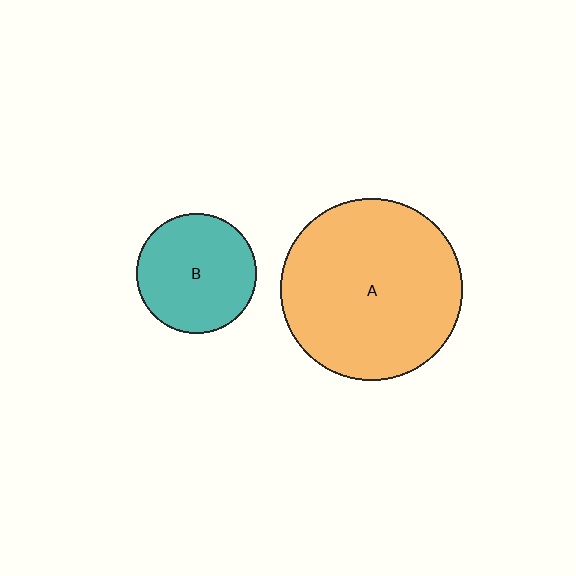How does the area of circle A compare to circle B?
Approximately 2.3 times.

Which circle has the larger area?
Circle A (orange).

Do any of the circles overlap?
No, none of the circles overlap.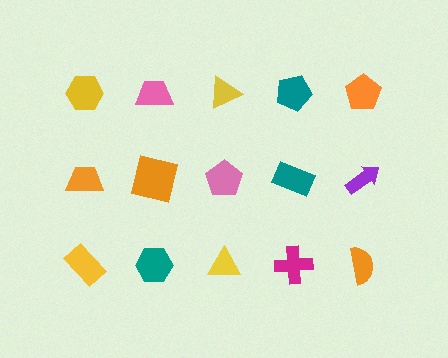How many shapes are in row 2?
5 shapes.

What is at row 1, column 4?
A teal pentagon.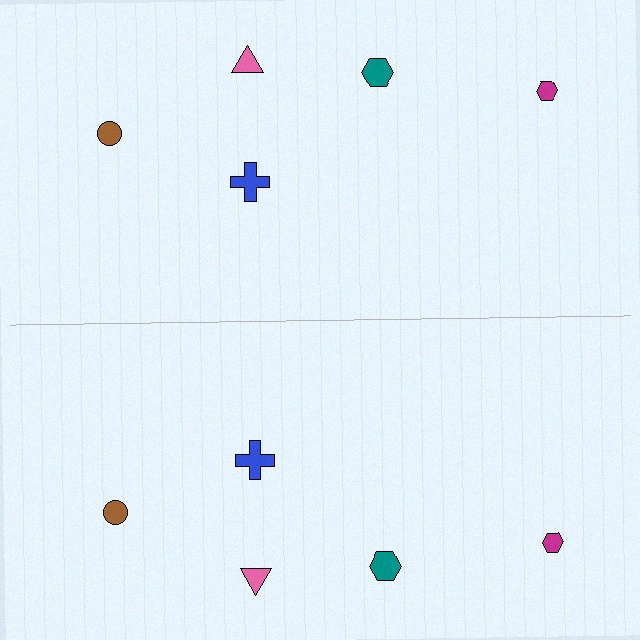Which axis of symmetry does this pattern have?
The pattern has a horizontal axis of symmetry running through the center of the image.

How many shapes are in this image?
There are 10 shapes in this image.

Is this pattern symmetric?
Yes, this pattern has bilateral (reflection) symmetry.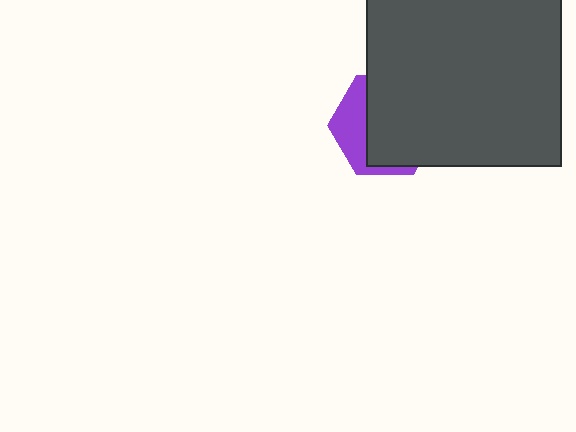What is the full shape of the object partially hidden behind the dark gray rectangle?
The partially hidden object is a purple hexagon.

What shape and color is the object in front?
The object in front is a dark gray rectangle.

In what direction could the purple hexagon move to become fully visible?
The purple hexagon could move left. That would shift it out from behind the dark gray rectangle entirely.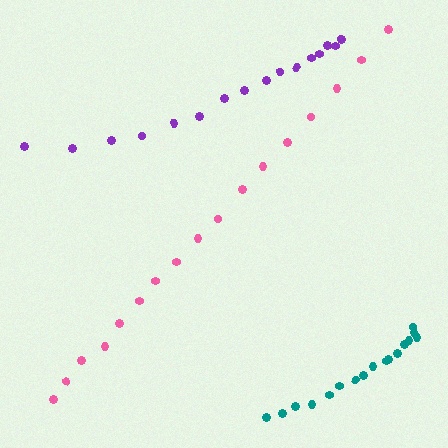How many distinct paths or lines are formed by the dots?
There are 3 distinct paths.